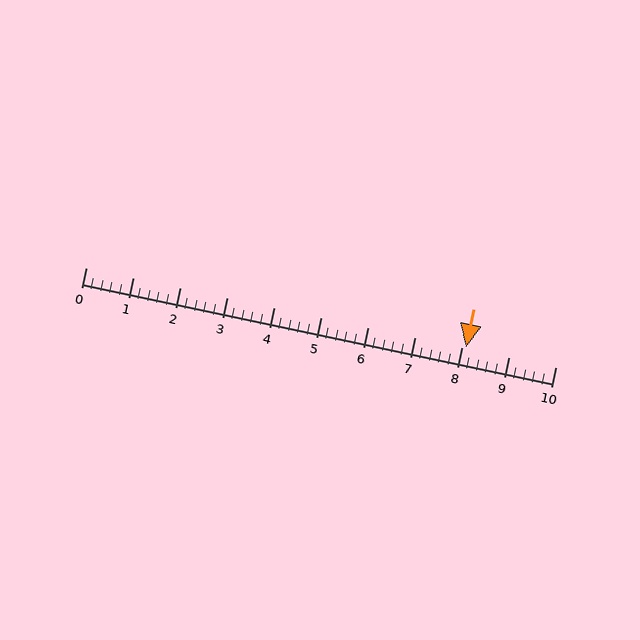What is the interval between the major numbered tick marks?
The major tick marks are spaced 1 units apart.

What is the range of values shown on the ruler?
The ruler shows values from 0 to 10.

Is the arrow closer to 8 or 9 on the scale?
The arrow is closer to 8.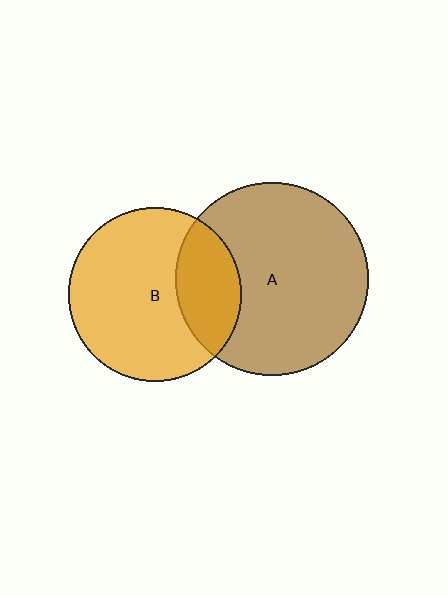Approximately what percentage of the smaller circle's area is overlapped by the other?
Approximately 25%.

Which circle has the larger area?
Circle A (brown).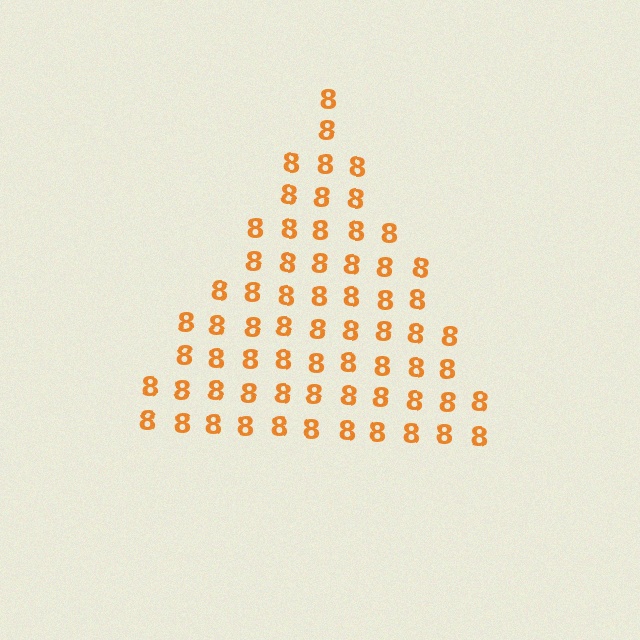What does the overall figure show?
The overall figure shows a triangle.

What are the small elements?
The small elements are digit 8's.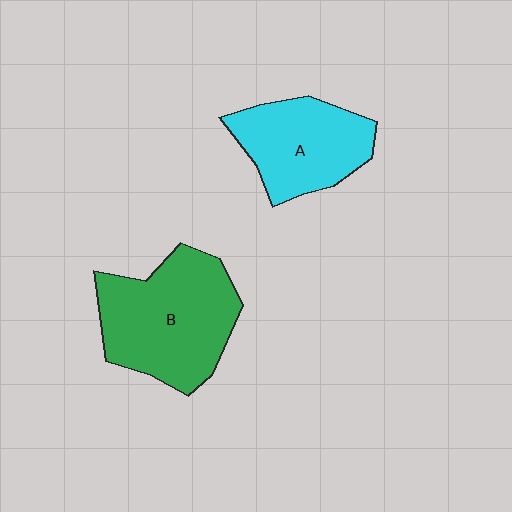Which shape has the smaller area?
Shape A (cyan).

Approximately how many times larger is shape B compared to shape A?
Approximately 1.4 times.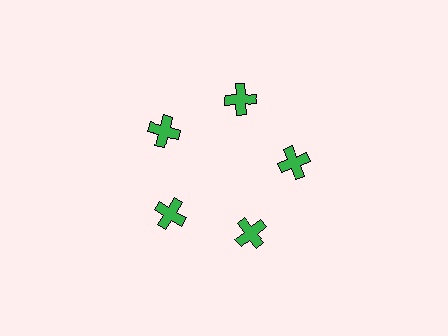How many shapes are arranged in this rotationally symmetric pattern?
There are 5 shapes, arranged in 5 groups of 1.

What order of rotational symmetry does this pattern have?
This pattern has 5-fold rotational symmetry.